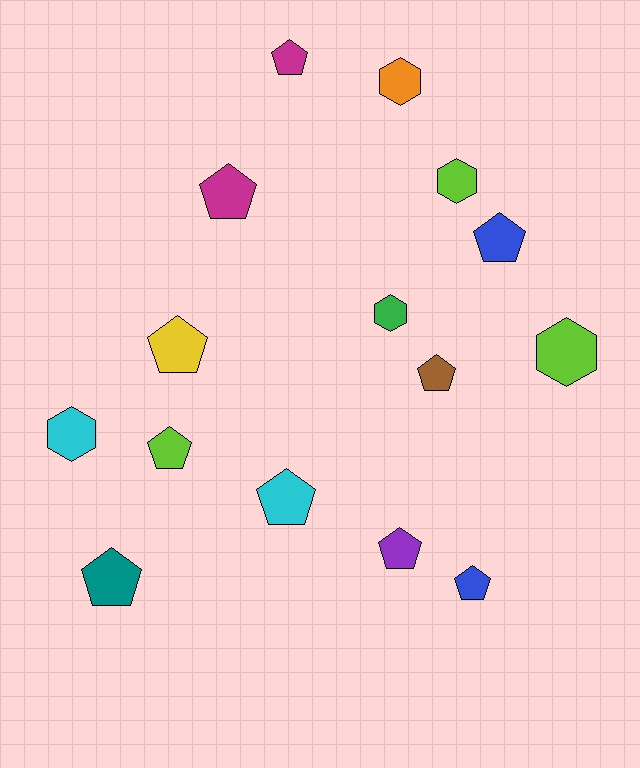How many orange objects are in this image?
There is 1 orange object.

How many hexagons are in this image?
There are 5 hexagons.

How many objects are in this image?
There are 15 objects.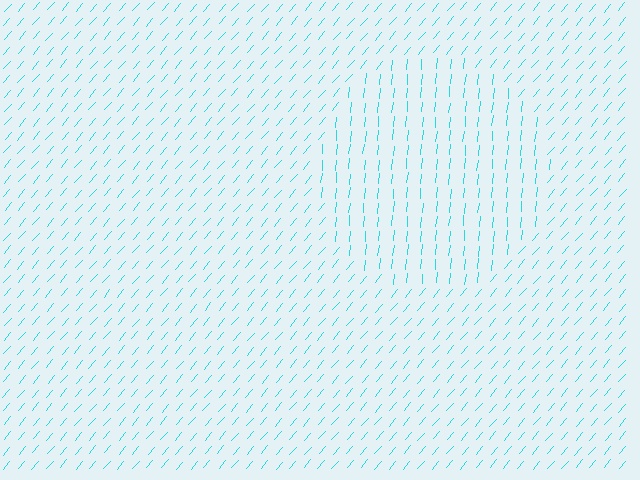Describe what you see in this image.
The image is filled with small cyan line segments. A circle region in the image has lines oriented differently from the surrounding lines, creating a visible texture boundary.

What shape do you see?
I see a circle.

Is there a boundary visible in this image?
Yes, there is a texture boundary formed by a change in line orientation.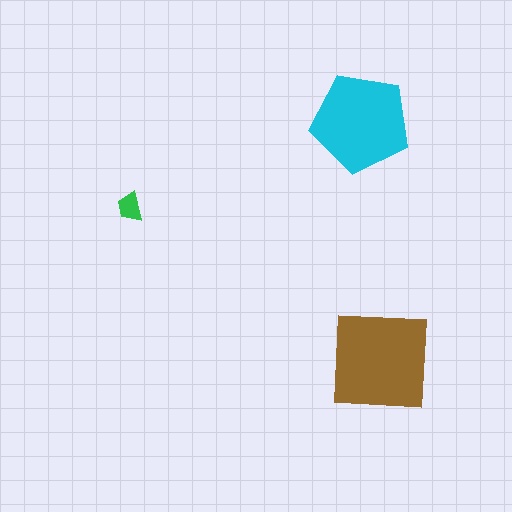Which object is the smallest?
The green trapezoid.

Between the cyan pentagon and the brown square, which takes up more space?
The brown square.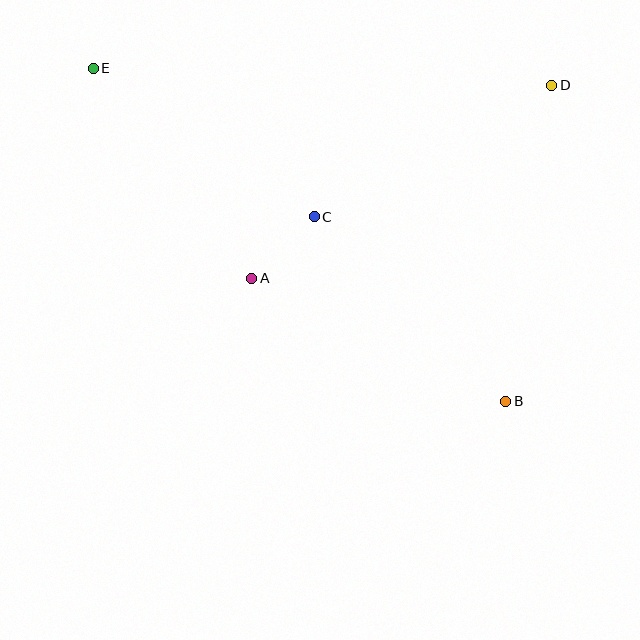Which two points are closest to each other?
Points A and C are closest to each other.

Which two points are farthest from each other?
Points B and E are farthest from each other.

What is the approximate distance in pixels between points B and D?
The distance between B and D is approximately 319 pixels.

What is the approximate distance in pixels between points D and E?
The distance between D and E is approximately 459 pixels.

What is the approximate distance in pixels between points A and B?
The distance between A and B is approximately 282 pixels.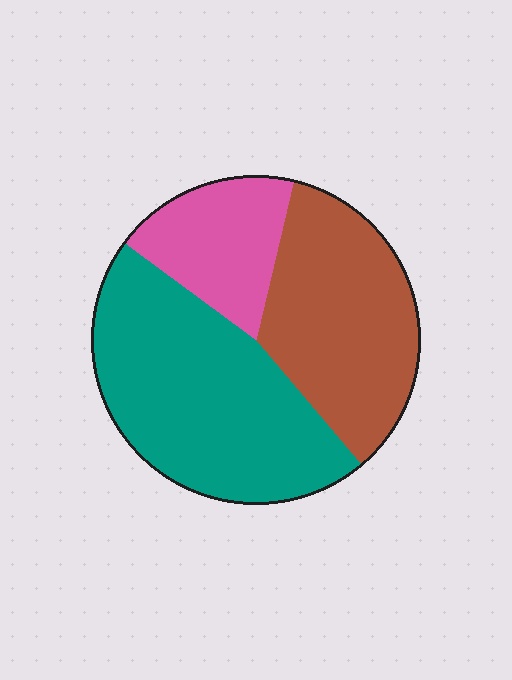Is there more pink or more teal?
Teal.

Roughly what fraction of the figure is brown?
Brown takes up about one third (1/3) of the figure.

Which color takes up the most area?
Teal, at roughly 45%.